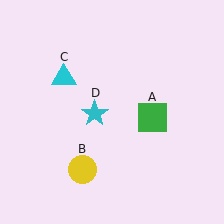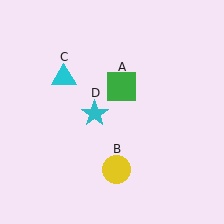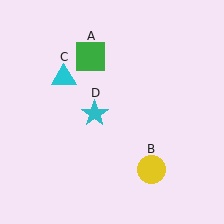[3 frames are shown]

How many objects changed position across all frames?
2 objects changed position: green square (object A), yellow circle (object B).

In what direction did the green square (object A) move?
The green square (object A) moved up and to the left.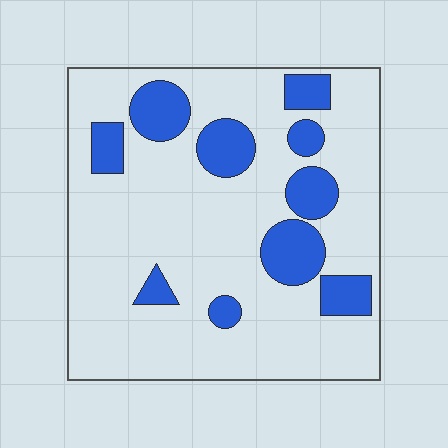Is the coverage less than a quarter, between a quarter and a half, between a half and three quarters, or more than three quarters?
Less than a quarter.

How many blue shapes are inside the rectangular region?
10.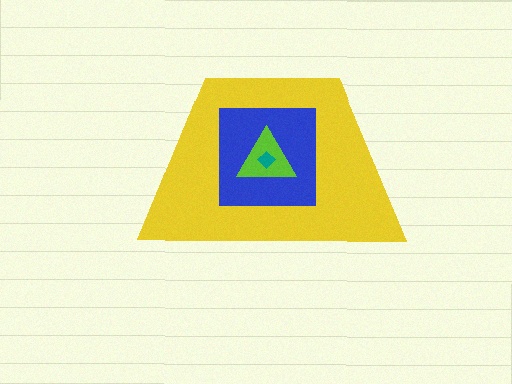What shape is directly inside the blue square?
The lime triangle.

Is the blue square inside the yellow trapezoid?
Yes.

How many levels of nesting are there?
4.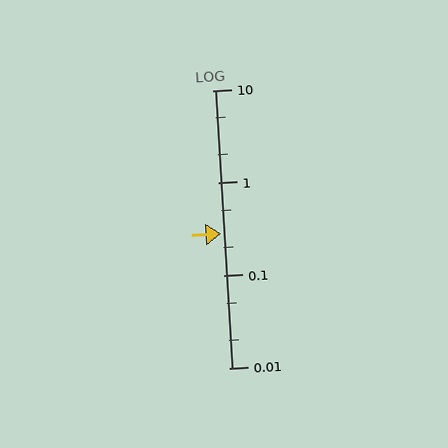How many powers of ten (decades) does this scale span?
The scale spans 3 decades, from 0.01 to 10.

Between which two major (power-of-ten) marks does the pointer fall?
The pointer is between 0.1 and 1.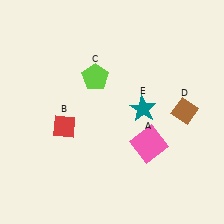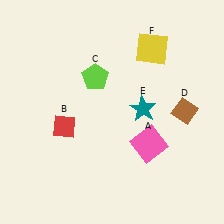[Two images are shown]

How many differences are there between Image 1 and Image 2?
There is 1 difference between the two images.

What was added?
A yellow square (F) was added in Image 2.